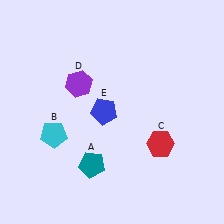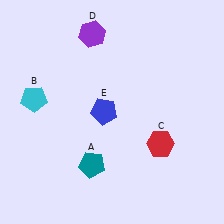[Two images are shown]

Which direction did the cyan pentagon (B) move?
The cyan pentagon (B) moved up.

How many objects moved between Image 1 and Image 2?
2 objects moved between the two images.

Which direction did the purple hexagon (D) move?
The purple hexagon (D) moved up.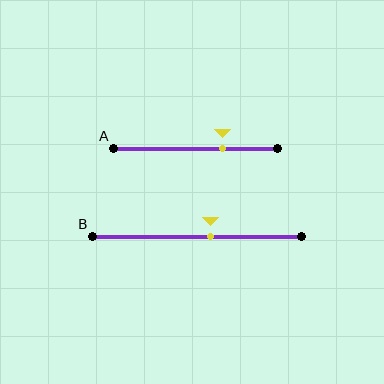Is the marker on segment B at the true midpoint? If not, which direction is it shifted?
No, the marker on segment B is shifted to the right by about 6% of the segment length.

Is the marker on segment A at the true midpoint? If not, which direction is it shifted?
No, the marker on segment A is shifted to the right by about 16% of the segment length.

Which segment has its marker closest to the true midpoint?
Segment B has its marker closest to the true midpoint.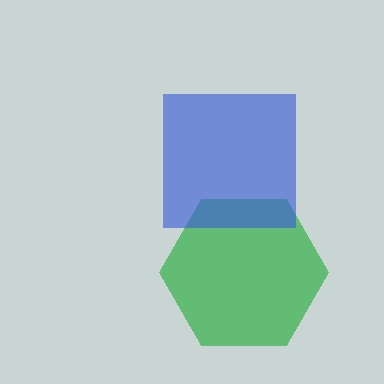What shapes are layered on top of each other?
The layered shapes are: a green hexagon, a blue square.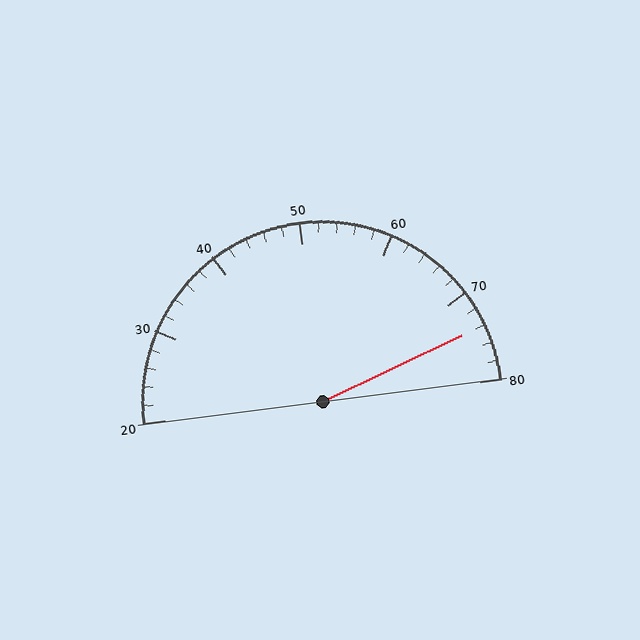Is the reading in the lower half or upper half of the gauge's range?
The reading is in the upper half of the range (20 to 80).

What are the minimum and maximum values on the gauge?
The gauge ranges from 20 to 80.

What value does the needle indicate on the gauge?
The needle indicates approximately 74.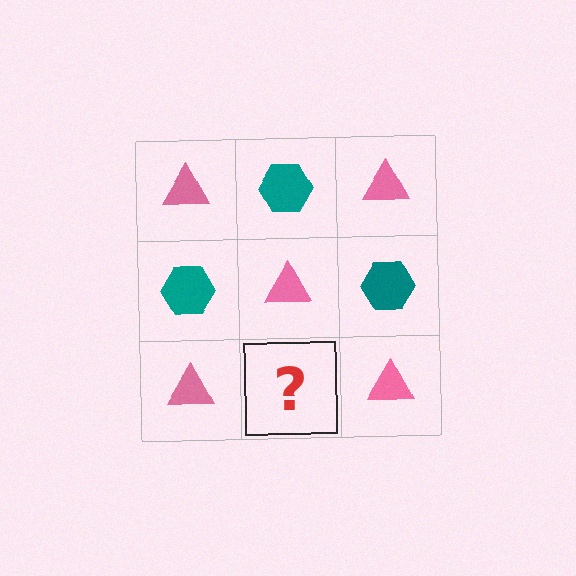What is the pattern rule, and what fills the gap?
The rule is that it alternates pink triangle and teal hexagon in a checkerboard pattern. The gap should be filled with a teal hexagon.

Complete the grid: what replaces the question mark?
The question mark should be replaced with a teal hexagon.